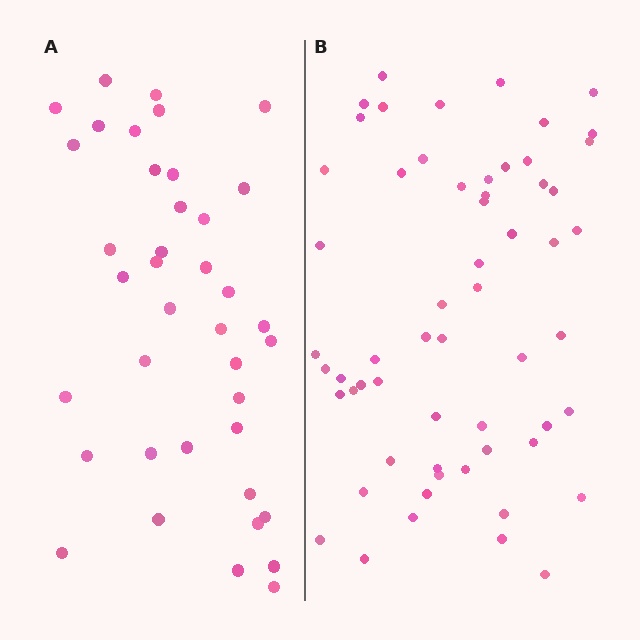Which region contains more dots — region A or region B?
Region B (the right region) has more dots.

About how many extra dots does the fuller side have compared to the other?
Region B has approximately 20 more dots than region A.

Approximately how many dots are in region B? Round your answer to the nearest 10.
About 60 dots. (The exact count is 59, which rounds to 60.)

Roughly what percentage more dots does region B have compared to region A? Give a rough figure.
About 50% more.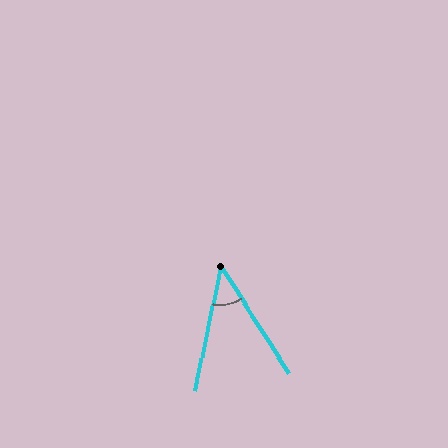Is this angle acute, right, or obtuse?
It is acute.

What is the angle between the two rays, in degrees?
Approximately 44 degrees.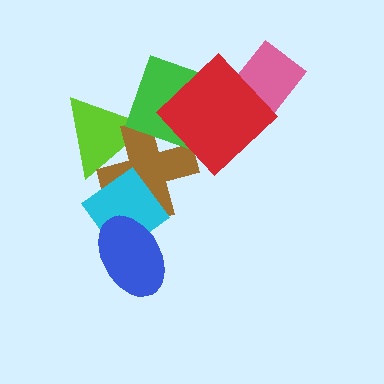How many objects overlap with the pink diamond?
0 objects overlap with the pink diamond.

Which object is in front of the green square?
The red diamond is in front of the green square.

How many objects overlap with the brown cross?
3 objects overlap with the brown cross.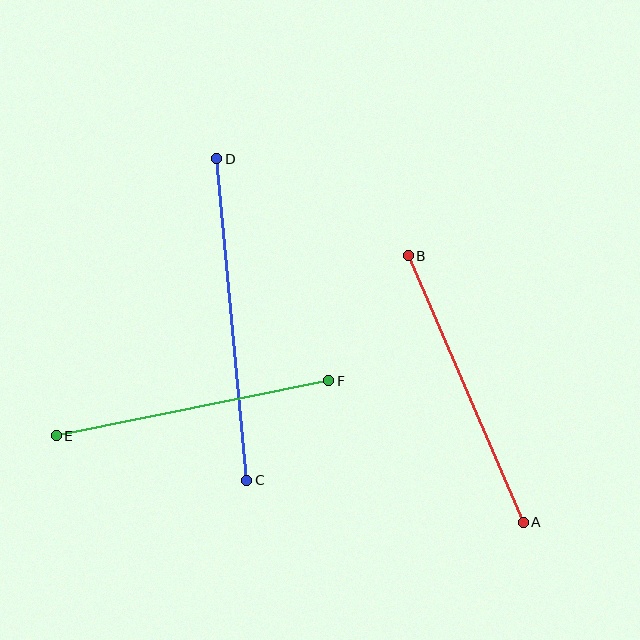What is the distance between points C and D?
The distance is approximately 323 pixels.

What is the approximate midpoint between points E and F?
The midpoint is at approximately (193, 408) pixels.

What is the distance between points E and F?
The distance is approximately 278 pixels.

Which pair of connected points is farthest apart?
Points C and D are farthest apart.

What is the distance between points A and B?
The distance is approximately 290 pixels.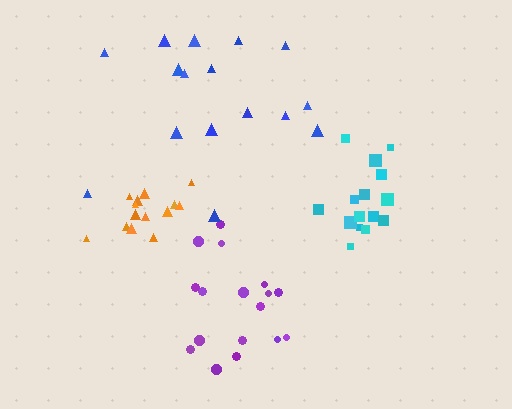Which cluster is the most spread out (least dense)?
Blue.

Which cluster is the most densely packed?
Orange.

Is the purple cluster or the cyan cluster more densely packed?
Cyan.